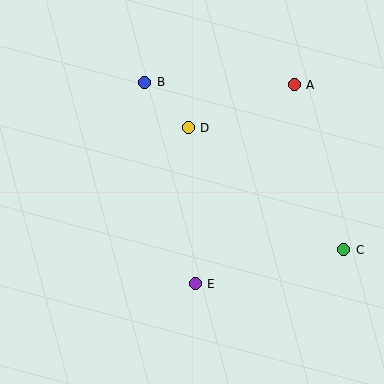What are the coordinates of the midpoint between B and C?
The midpoint between B and C is at (244, 166).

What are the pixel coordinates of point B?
Point B is at (145, 82).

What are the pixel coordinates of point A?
Point A is at (294, 85).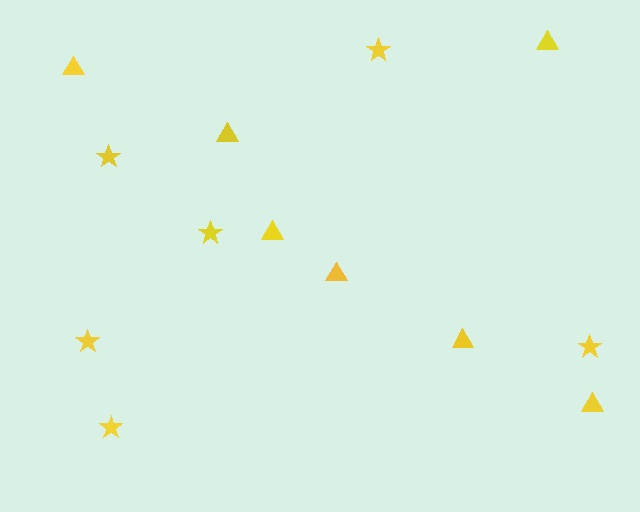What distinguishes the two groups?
There are 2 groups: one group of stars (6) and one group of triangles (7).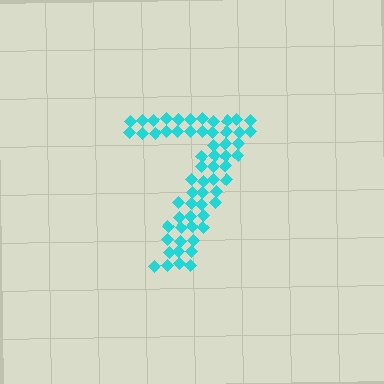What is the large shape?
The large shape is the digit 7.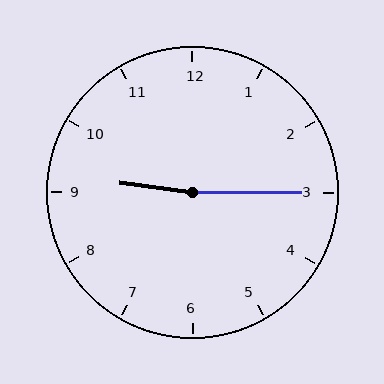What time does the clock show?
9:15.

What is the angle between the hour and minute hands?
Approximately 172 degrees.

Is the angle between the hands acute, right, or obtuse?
It is obtuse.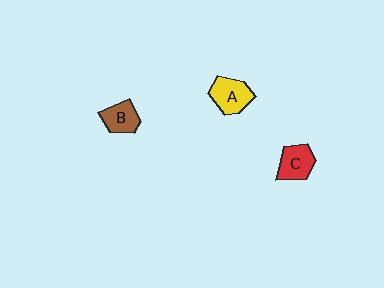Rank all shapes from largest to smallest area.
From largest to smallest: A (yellow), C (red), B (brown).